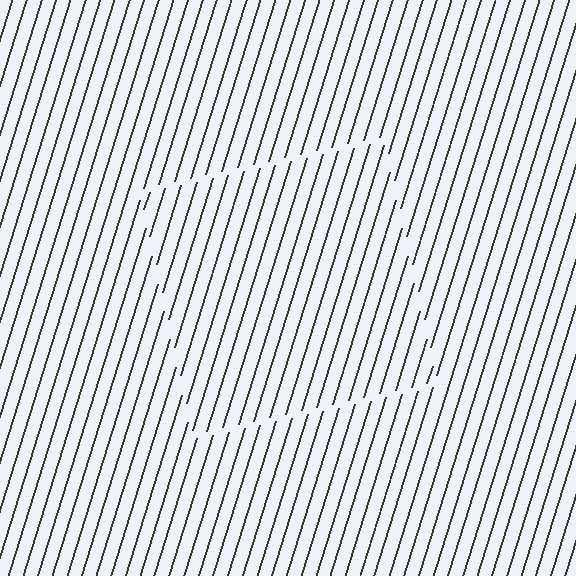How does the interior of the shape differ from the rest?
The interior of the shape contains the same grating, shifted by half a period — the contour is defined by the phase discontinuity where line-ends from the inner and outer gratings abut.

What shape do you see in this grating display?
An illusory square. The interior of the shape contains the same grating, shifted by half a period — the contour is defined by the phase discontinuity where line-ends from the inner and outer gratings abut.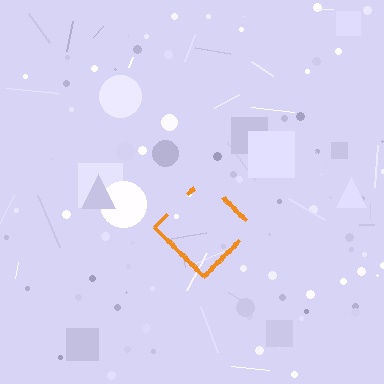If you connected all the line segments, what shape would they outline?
They would outline a diamond.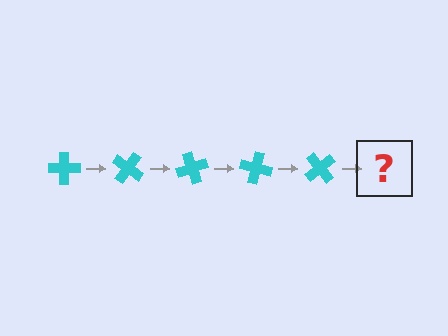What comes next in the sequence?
The next element should be a cyan cross rotated 175 degrees.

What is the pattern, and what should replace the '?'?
The pattern is that the cross rotates 35 degrees each step. The '?' should be a cyan cross rotated 175 degrees.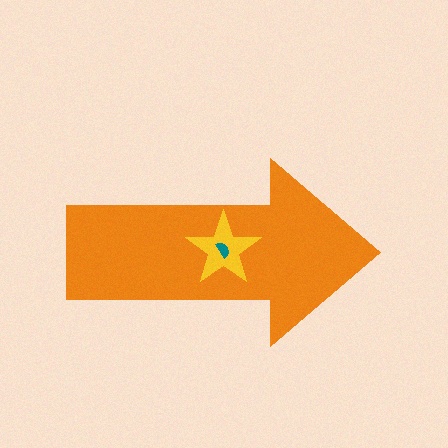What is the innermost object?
The teal semicircle.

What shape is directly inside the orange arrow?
The yellow star.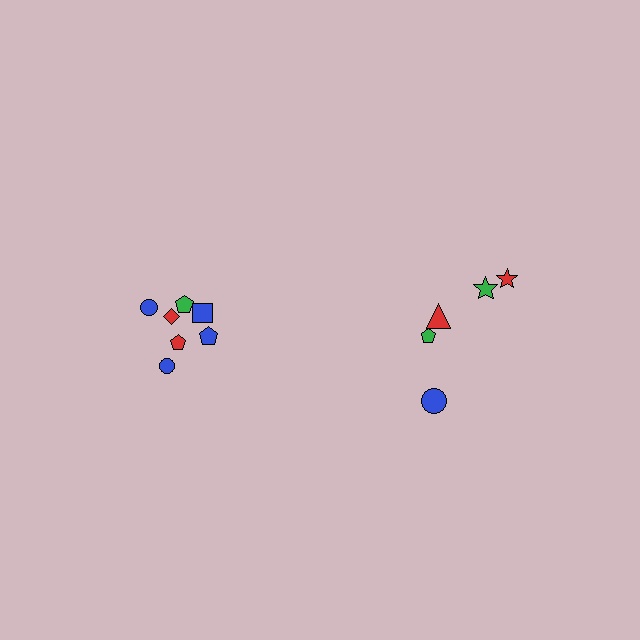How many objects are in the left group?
There are 7 objects.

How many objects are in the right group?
There are 5 objects.